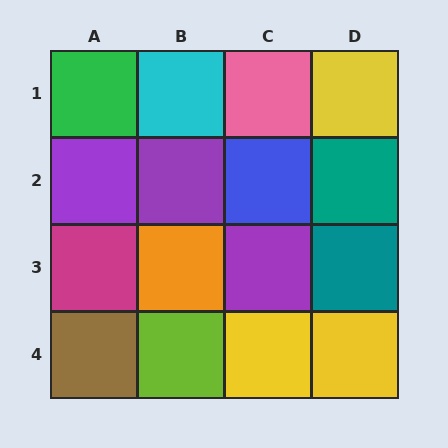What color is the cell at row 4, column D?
Yellow.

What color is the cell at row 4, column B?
Lime.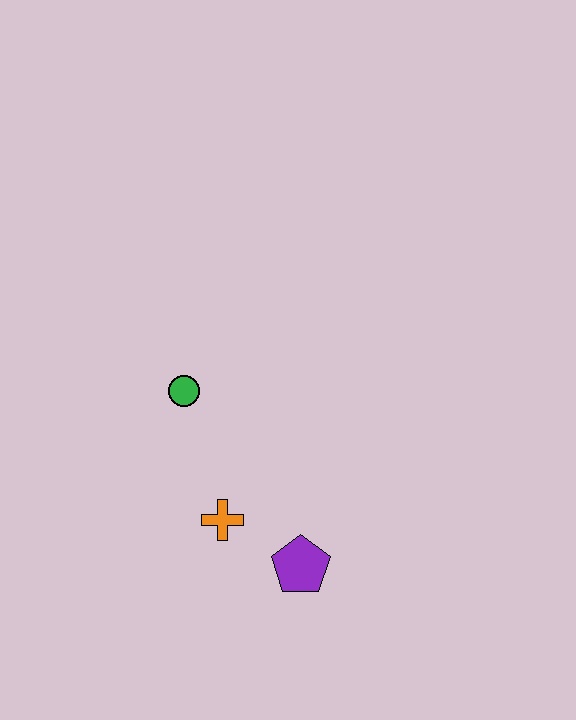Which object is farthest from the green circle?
The purple pentagon is farthest from the green circle.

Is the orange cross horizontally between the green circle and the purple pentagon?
Yes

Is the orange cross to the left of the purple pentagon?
Yes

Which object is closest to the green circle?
The orange cross is closest to the green circle.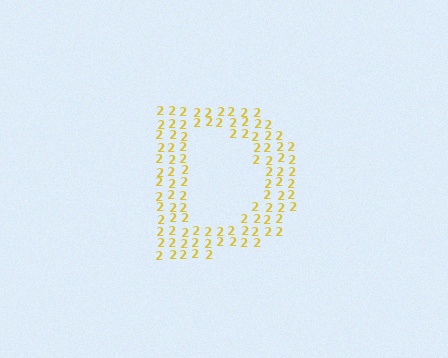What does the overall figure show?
The overall figure shows the letter D.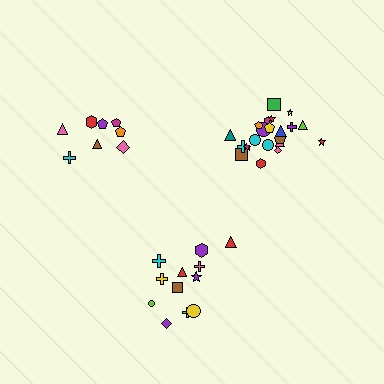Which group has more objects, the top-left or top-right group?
The top-right group.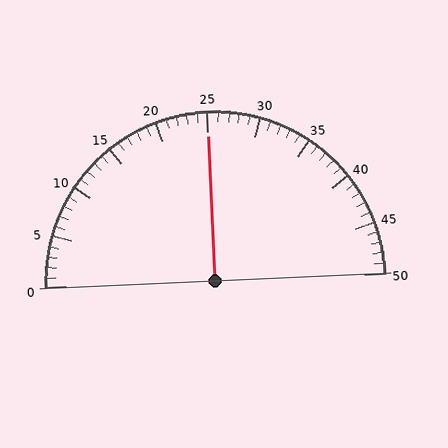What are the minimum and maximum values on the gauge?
The gauge ranges from 0 to 50.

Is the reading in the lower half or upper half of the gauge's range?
The reading is in the upper half of the range (0 to 50).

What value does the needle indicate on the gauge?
The needle indicates approximately 25.